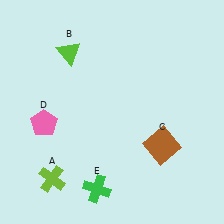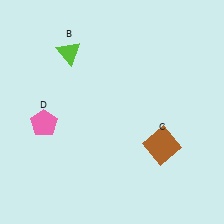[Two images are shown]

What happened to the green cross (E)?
The green cross (E) was removed in Image 2. It was in the bottom-left area of Image 1.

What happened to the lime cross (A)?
The lime cross (A) was removed in Image 2. It was in the bottom-left area of Image 1.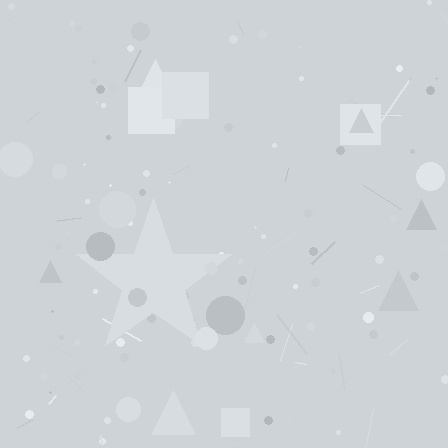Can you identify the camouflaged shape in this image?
The camouflaged shape is a star.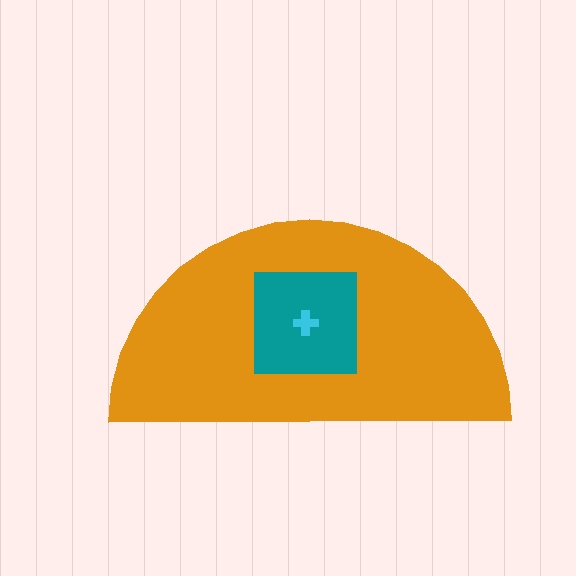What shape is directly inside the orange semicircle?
The teal square.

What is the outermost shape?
The orange semicircle.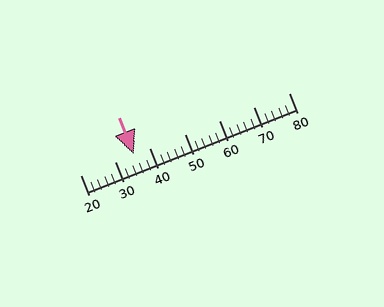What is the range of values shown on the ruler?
The ruler shows values from 20 to 80.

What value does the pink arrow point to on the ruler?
The pink arrow points to approximately 35.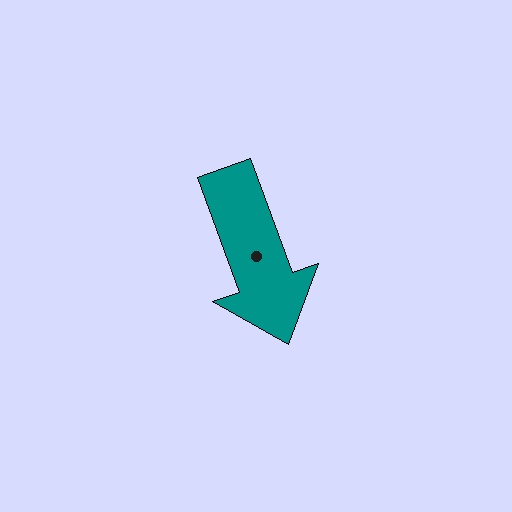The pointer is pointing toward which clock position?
Roughly 5 o'clock.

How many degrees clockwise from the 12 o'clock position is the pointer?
Approximately 160 degrees.